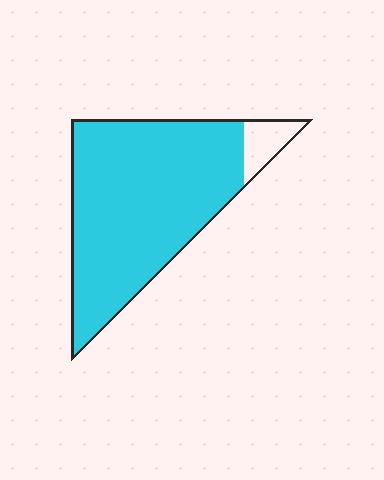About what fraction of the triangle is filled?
About nine tenths (9/10).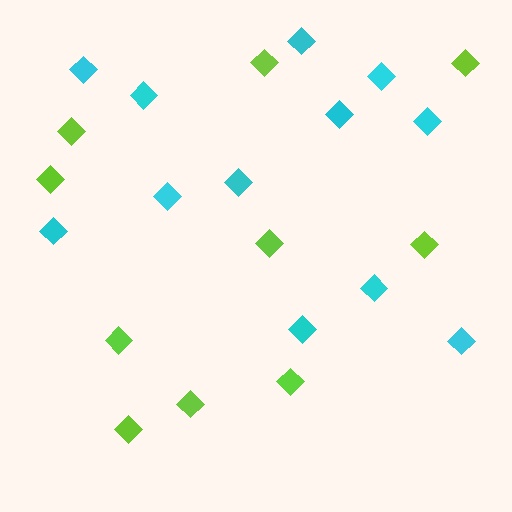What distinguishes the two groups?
There are 2 groups: one group of lime diamonds (10) and one group of cyan diamonds (12).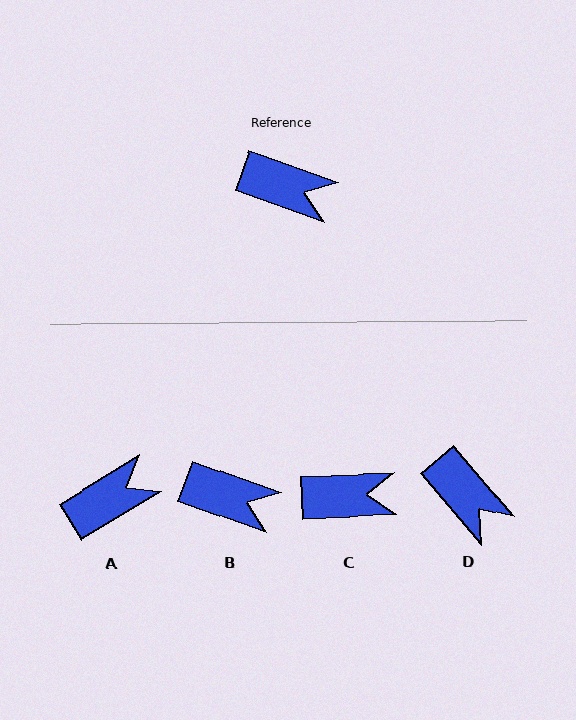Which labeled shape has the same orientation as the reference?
B.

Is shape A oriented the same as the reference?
No, it is off by about 50 degrees.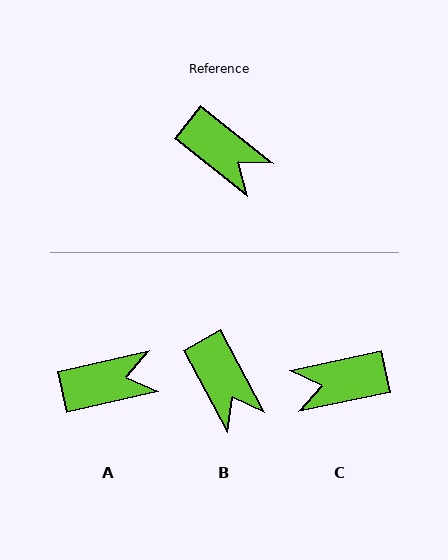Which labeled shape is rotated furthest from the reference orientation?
C, about 130 degrees away.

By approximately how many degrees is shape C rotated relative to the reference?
Approximately 130 degrees clockwise.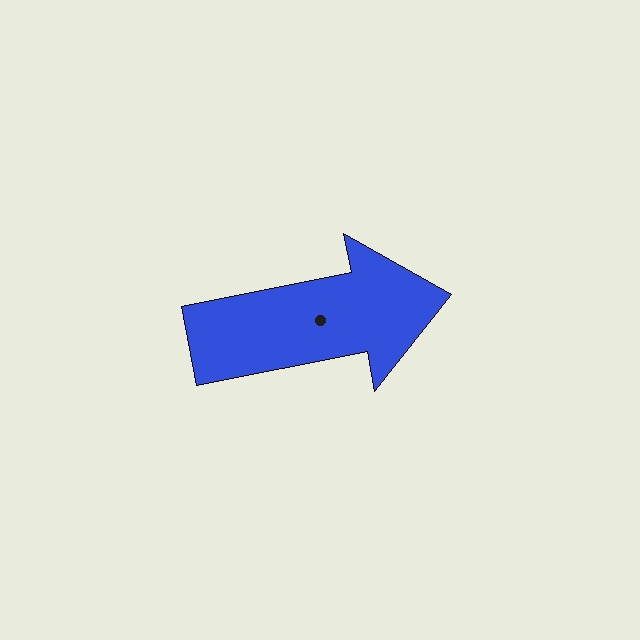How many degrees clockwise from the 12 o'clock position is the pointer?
Approximately 79 degrees.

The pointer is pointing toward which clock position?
Roughly 3 o'clock.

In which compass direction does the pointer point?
East.